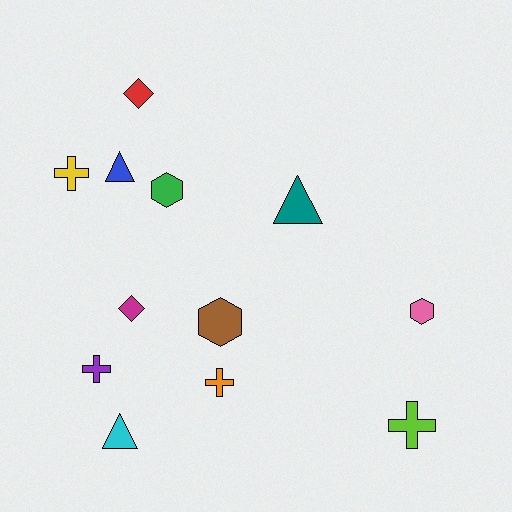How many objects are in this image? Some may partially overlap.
There are 12 objects.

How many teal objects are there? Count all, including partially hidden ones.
There is 1 teal object.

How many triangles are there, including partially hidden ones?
There are 3 triangles.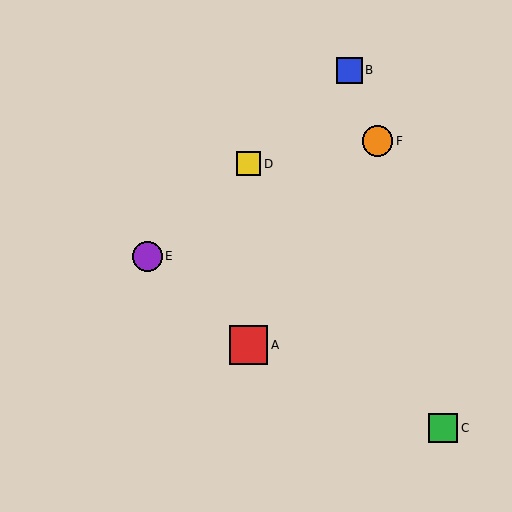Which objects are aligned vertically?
Objects A, D are aligned vertically.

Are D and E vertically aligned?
No, D is at x≈249 and E is at x≈147.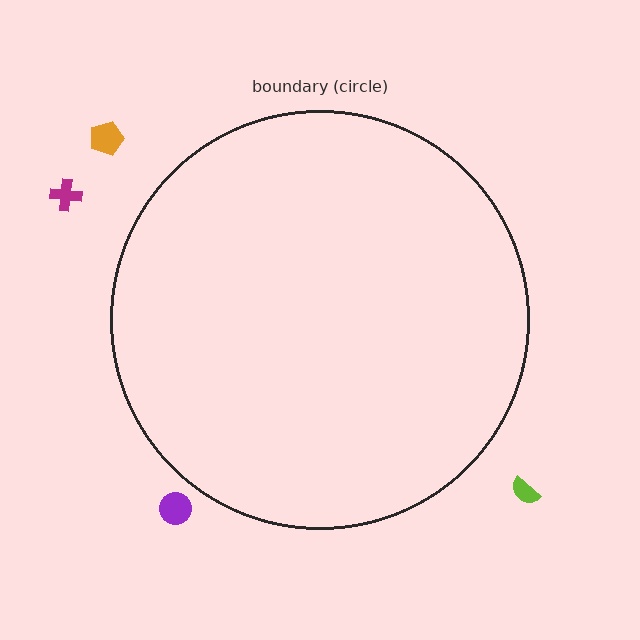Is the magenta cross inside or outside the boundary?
Outside.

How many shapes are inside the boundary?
0 inside, 4 outside.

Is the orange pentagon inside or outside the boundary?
Outside.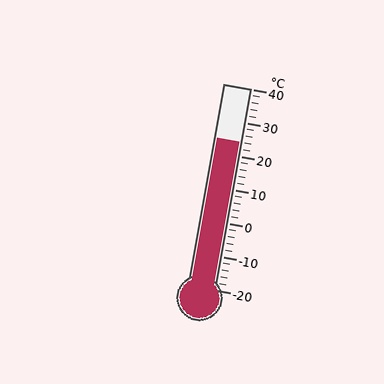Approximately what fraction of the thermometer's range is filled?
The thermometer is filled to approximately 75% of its range.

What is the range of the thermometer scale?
The thermometer scale ranges from -20°C to 40°C.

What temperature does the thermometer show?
The thermometer shows approximately 24°C.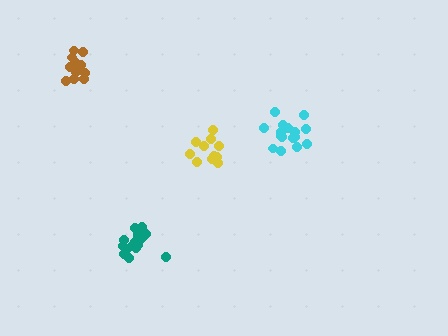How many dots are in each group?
Group 1: 16 dots, Group 2: 17 dots, Group 3: 13 dots, Group 4: 12 dots (58 total).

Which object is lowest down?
The teal cluster is bottommost.